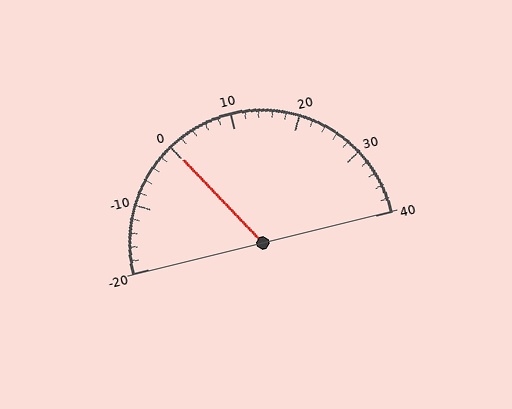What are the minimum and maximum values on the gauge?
The gauge ranges from -20 to 40.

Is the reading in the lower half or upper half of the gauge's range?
The reading is in the lower half of the range (-20 to 40).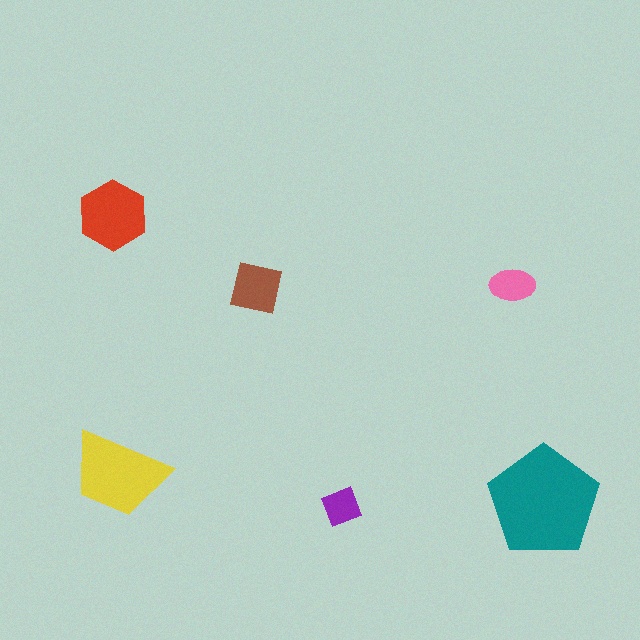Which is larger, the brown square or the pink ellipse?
The brown square.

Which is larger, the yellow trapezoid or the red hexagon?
The yellow trapezoid.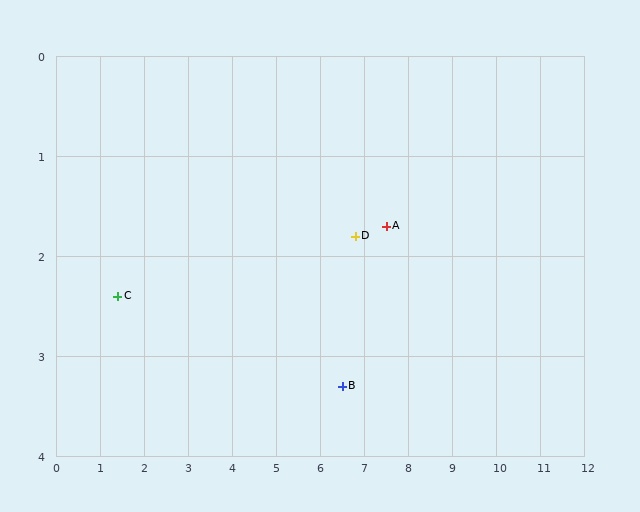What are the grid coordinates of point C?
Point C is at approximately (1.4, 2.4).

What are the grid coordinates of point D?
Point D is at approximately (6.8, 1.8).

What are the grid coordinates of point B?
Point B is at approximately (6.5, 3.3).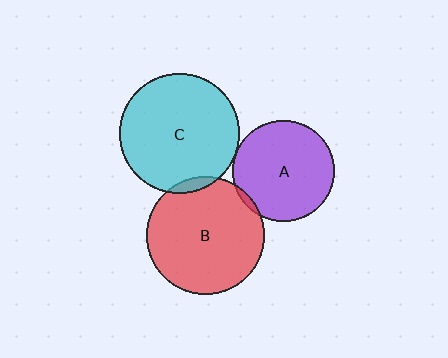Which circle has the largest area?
Circle C (cyan).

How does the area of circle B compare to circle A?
Approximately 1.4 times.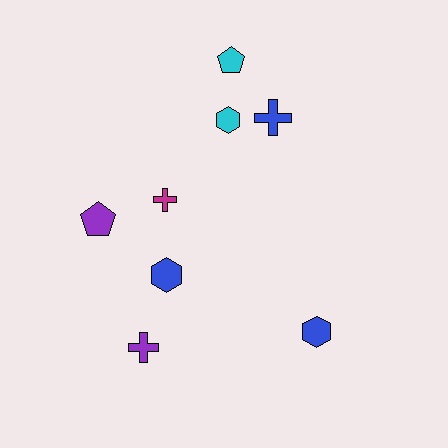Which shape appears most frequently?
Cross, with 3 objects.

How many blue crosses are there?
There is 1 blue cross.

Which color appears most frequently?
Blue, with 3 objects.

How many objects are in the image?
There are 8 objects.